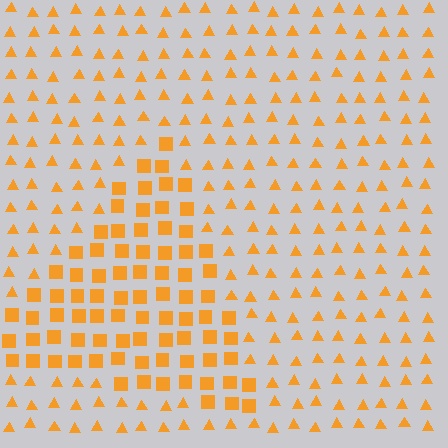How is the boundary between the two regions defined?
The boundary is defined by a change in element shape: squares inside vs. triangles outside. All elements share the same color and spacing.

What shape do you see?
I see a triangle.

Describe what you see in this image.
The image is filled with small orange elements arranged in a uniform grid. A triangle-shaped region contains squares, while the surrounding area contains triangles. The boundary is defined purely by the change in element shape.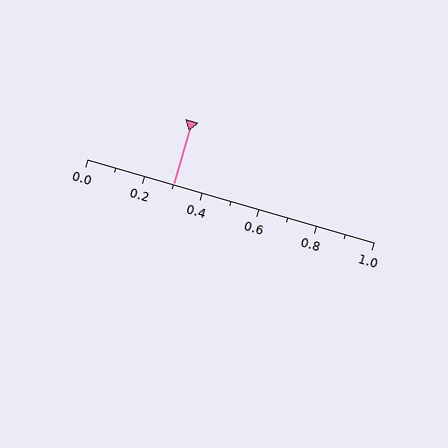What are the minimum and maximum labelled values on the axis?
The axis runs from 0.0 to 1.0.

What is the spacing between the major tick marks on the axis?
The major ticks are spaced 0.2 apart.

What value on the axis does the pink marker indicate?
The marker indicates approximately 0.3.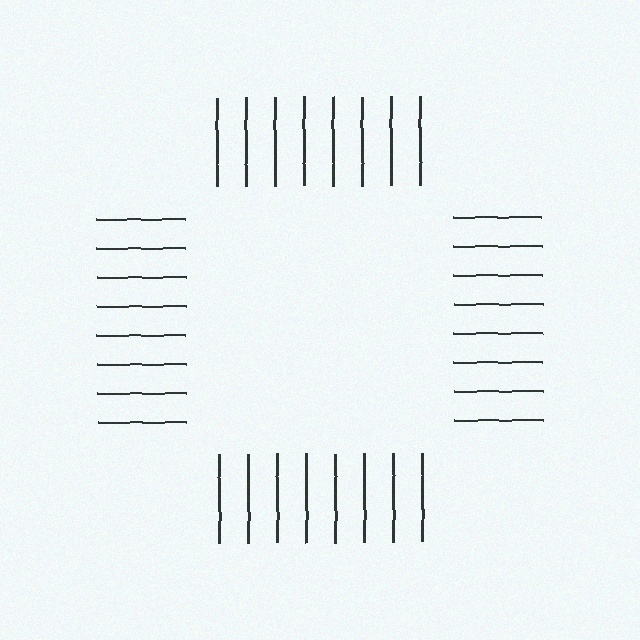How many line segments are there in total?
32 — 8 along each of the 4 edges.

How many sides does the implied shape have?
4 sides — the line-ends trace a square.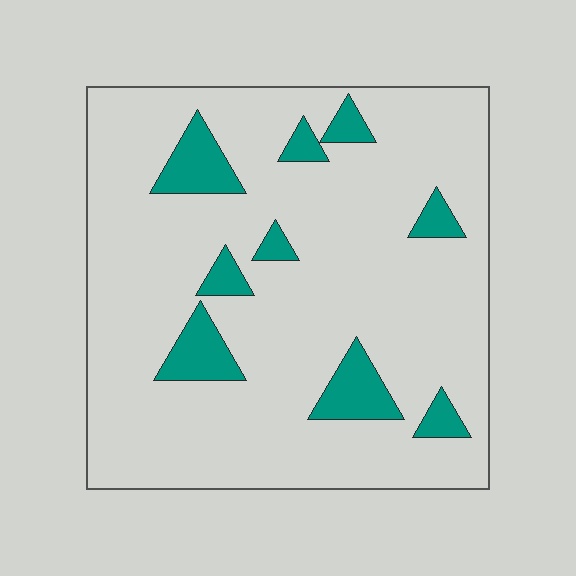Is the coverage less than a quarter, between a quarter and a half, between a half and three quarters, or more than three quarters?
Less than a quarter.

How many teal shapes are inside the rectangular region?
9.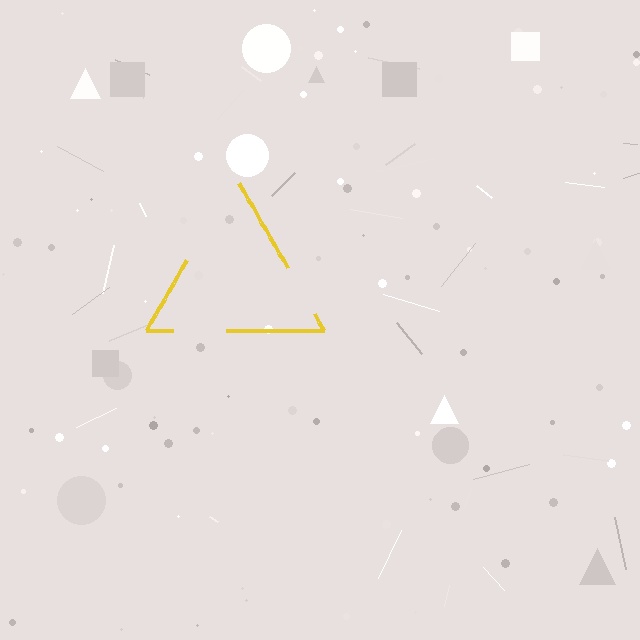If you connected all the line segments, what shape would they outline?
They would outline a triangle.